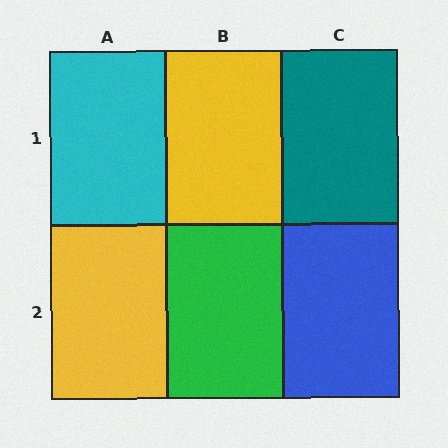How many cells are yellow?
2 cells are yellow.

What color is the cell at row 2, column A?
Yellow.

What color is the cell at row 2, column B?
Green.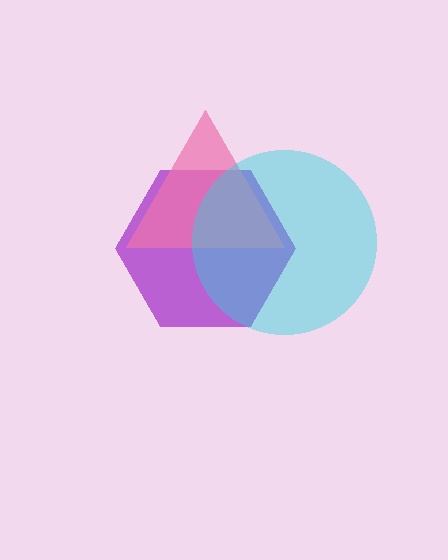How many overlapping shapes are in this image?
There are 3 overlapping shapes in the image.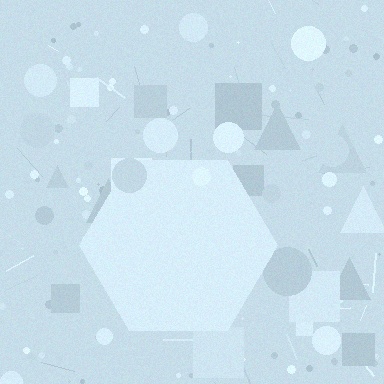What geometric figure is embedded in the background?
A hexagon is embedded in the background.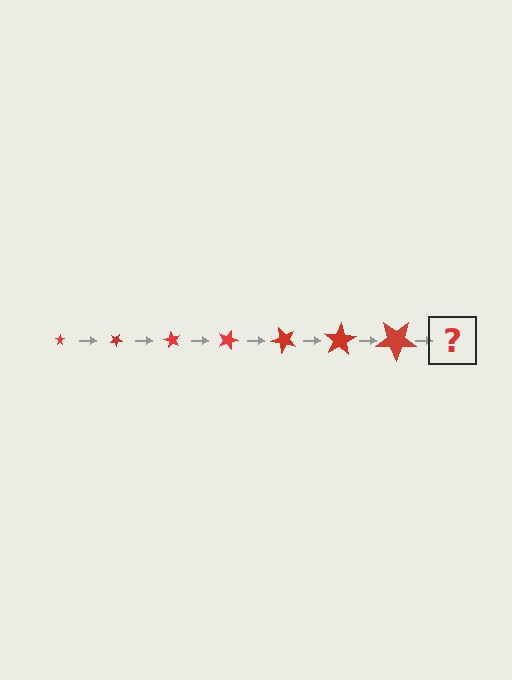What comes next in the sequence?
The next element should be a star, larger than the previous one and rotated 210 degrees from the start.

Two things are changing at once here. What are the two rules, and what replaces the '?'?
The two rules are that the star grows larger each step and it rotates 30 degrees each step. The '?' should be a star, larger than the previous one and rotated 210 degrees from the start.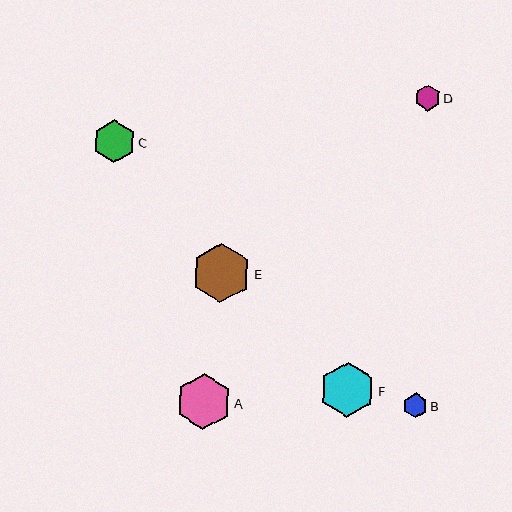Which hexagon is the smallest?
Hexagon B is the smallest with a size of approximately 24 pixels.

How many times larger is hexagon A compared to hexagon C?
Hexagon A is approximately 1.3 times the size of hexagon C.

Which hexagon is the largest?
Hexagon E is the largest with a size of approximately 59 pixels.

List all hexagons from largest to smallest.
From largest to smallest: E, A, F, C, D, B.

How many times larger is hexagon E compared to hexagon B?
Hexagon E is approximately 2.4 times the size of hexagon B.